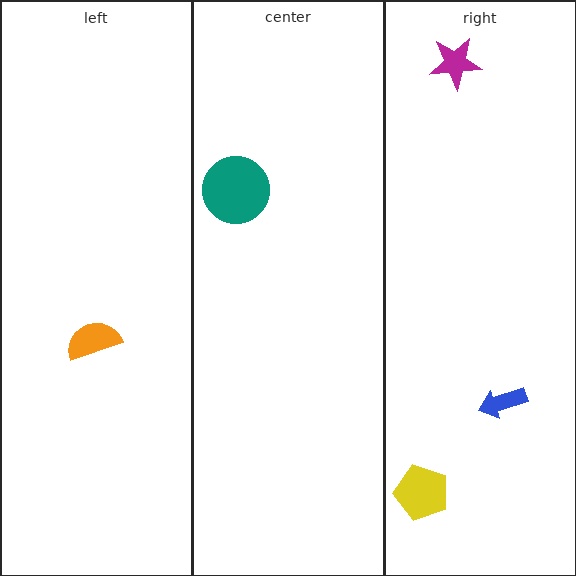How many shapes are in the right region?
3.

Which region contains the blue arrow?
The right region.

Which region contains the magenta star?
The right region.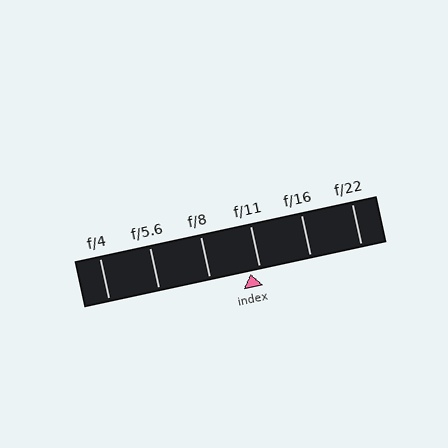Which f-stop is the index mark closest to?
The index mark is closest to f/11.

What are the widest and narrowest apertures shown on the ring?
The widest aperture shown is f/4 and the narrowest is f/22.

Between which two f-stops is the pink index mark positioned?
The index mark is between f/8 and f/11.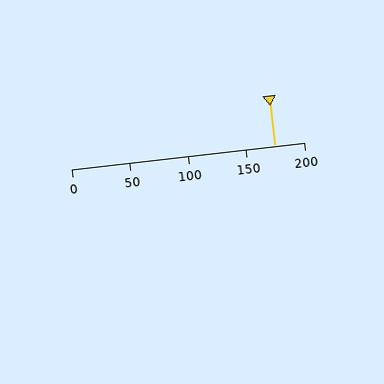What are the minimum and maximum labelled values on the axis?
The axis runs from 0 to 200.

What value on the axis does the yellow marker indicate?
The marker indicates approximately 175.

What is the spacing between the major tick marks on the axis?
The major ticks are spaced 50 apart.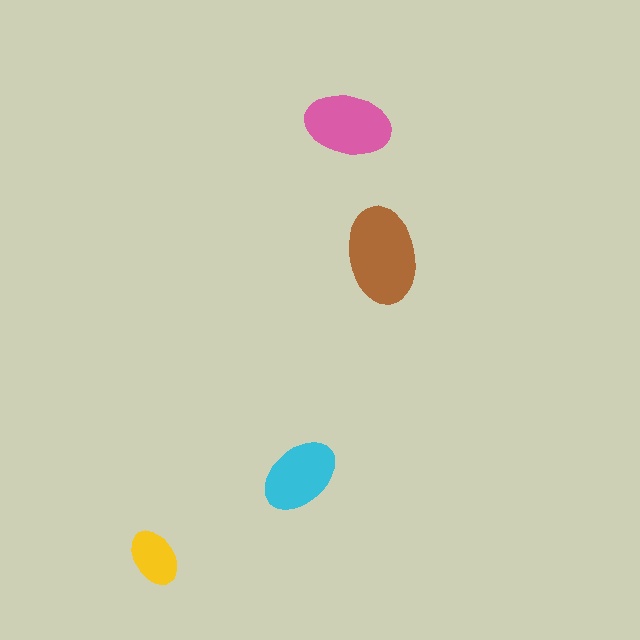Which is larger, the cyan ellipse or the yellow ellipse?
The cyan one.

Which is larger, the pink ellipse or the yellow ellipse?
The pink one.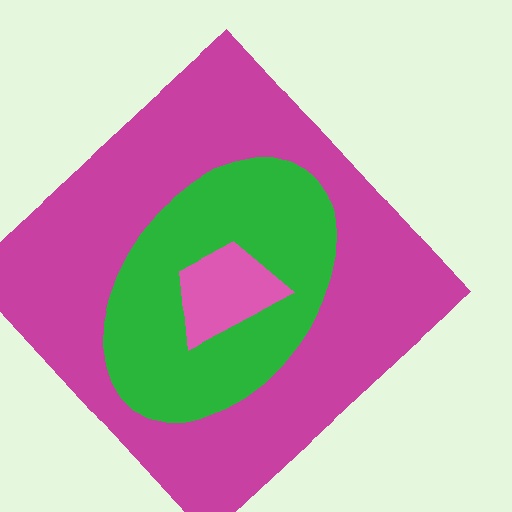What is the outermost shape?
The magenta diamond.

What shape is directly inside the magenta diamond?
The green ellipse.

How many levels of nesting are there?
3.